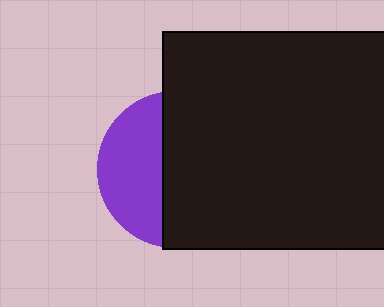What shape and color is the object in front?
The object in front is a black rectangle.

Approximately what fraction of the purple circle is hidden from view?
Roughly 61% of the purple circle is hidden behind the black rectangle.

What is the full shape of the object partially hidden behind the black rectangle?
The partially hidden object is a purple circle.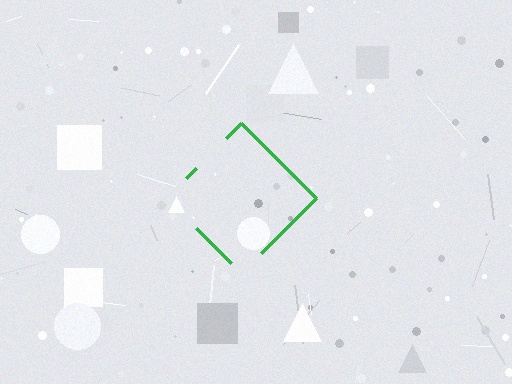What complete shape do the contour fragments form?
The contour fragments form a diamond.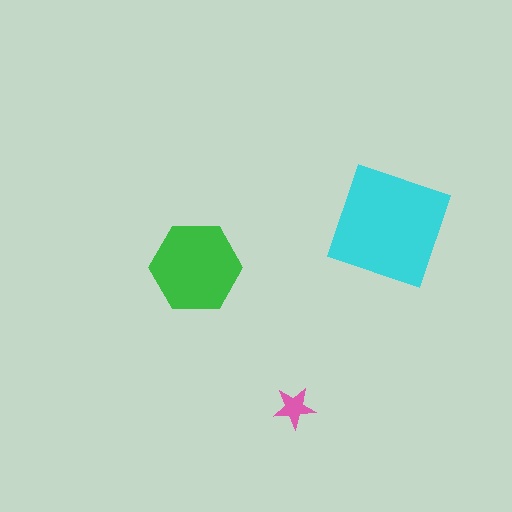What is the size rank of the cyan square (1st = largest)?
1st.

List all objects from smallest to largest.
The pink star, the green hexagon, the cyan square.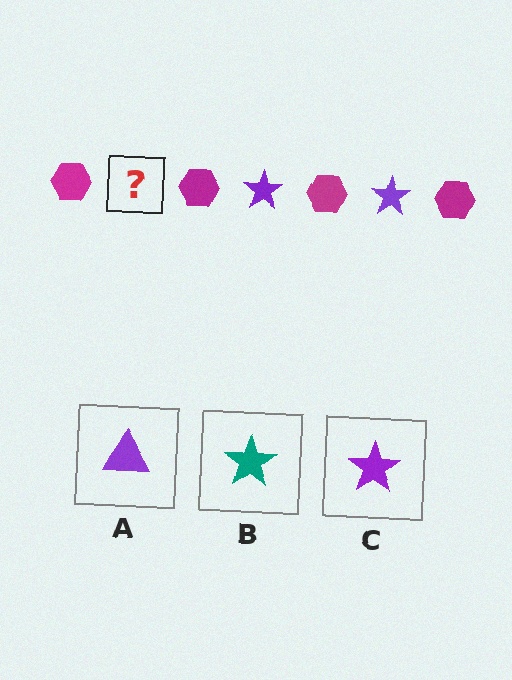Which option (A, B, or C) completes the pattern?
C.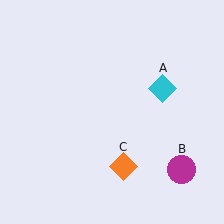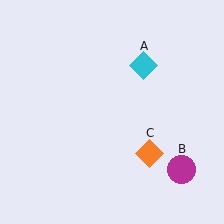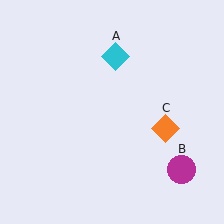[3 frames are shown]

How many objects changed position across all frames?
2 objects changed position: cyan diamond (object A), orange diamond (object C).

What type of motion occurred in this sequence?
The cyan diamond (object A), orange diamond (object C) rotated counterclockwise around the center of the scene.